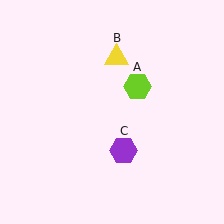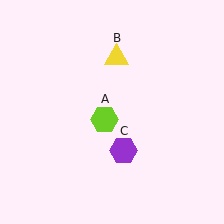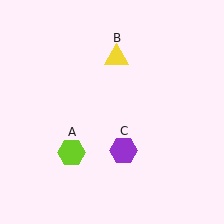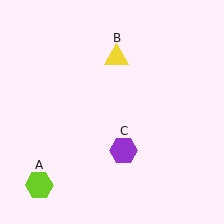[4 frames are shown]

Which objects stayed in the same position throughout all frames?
Yellow triangle (object B) and purple hexagon (object C) remained stationary.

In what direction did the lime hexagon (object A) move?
The lime hexagon (object A) moved down and to the left.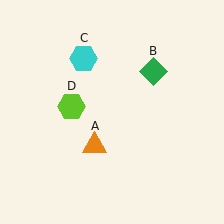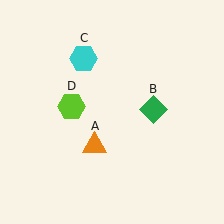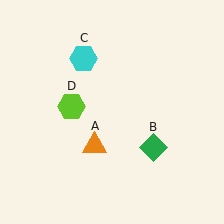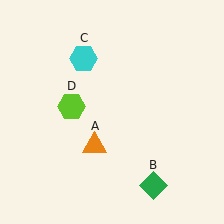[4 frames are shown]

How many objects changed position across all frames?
1 object changed position: green diamond (object B).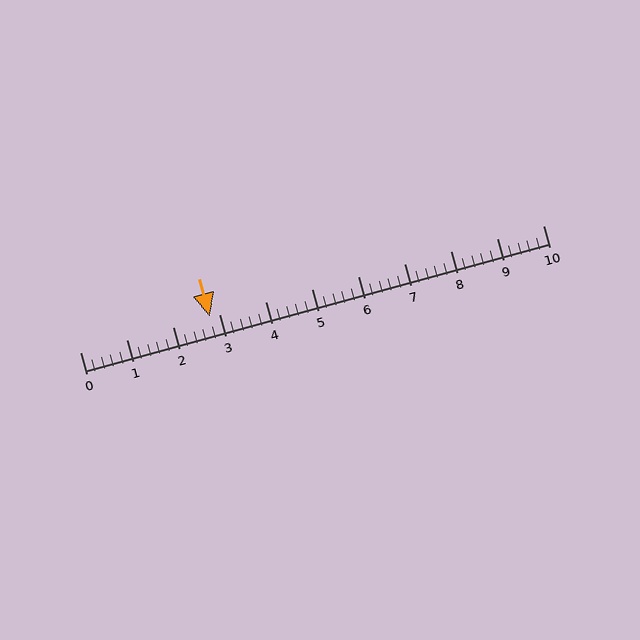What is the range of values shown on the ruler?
The ruler shows values from 0 to 10.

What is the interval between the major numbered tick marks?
The major tick marks are spaced 1 units apart.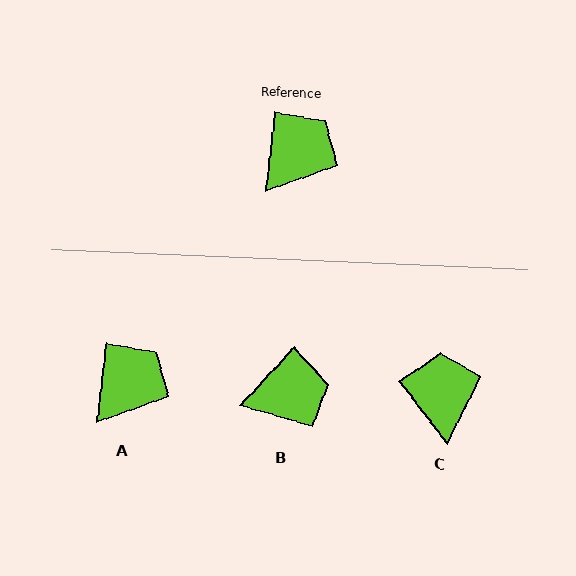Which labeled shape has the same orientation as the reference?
A.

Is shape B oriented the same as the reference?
No, it is off by about 36 degrees.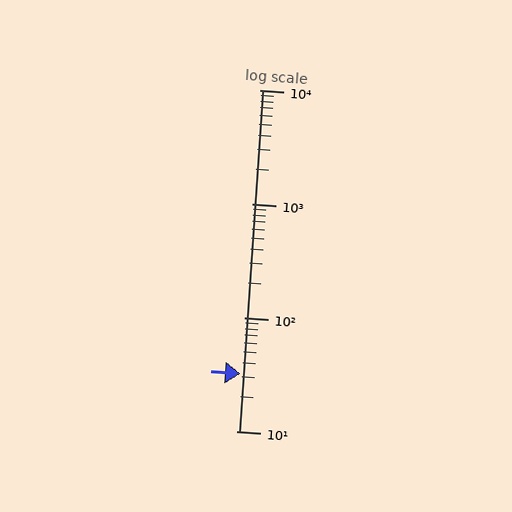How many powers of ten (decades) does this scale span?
The scale spans 3 decades, from 10 to 10000.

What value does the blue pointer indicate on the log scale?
The pointer indicates approximately 32.